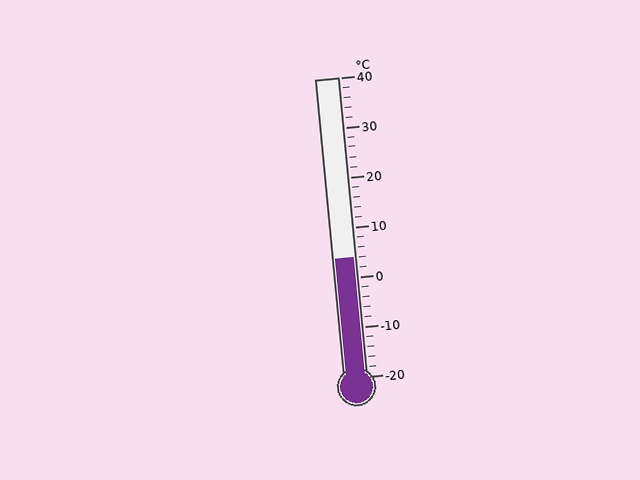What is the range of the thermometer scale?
The thermometer scale ranges from -20°C to 40°C.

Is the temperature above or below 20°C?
The temperature is below 20°C.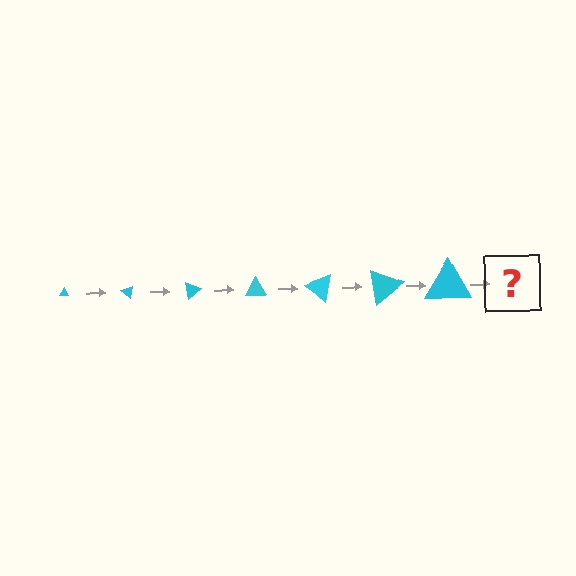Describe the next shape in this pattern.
It should be a triangle, larger than the previous one and rotated 280 degrees from the start.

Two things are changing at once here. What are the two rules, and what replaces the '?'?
The two rules are that the triangle grows larger each step and it rotates 40 degrees each step. The '?' should be a triangle, larger than the previous one and rotated 280 degrees from the start.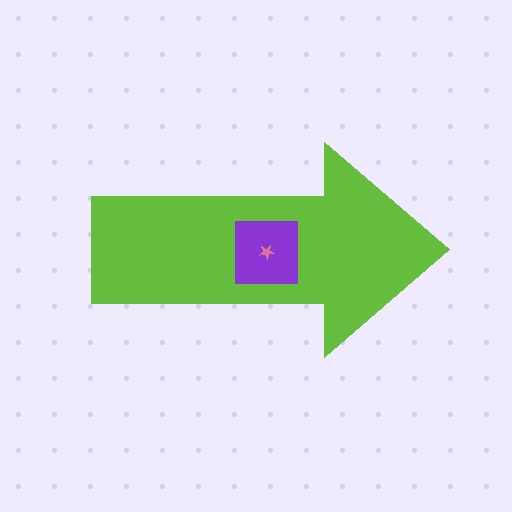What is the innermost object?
The pink star.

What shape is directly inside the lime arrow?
The purple square.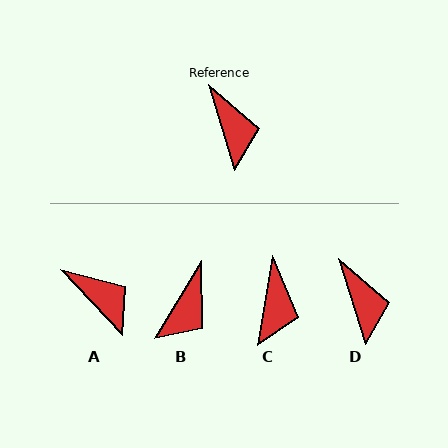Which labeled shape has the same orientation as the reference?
D.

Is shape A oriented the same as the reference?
No, it is off by about 26 degrees.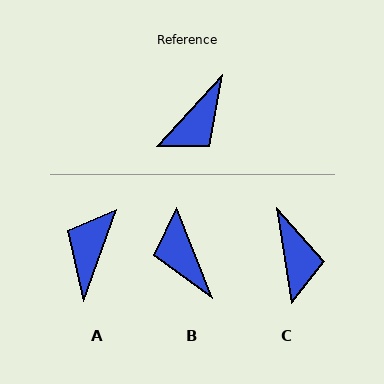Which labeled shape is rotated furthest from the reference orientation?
A, about 157 degrees away.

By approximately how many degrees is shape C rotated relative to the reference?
Approximately 51 degrees counter-clockwise.